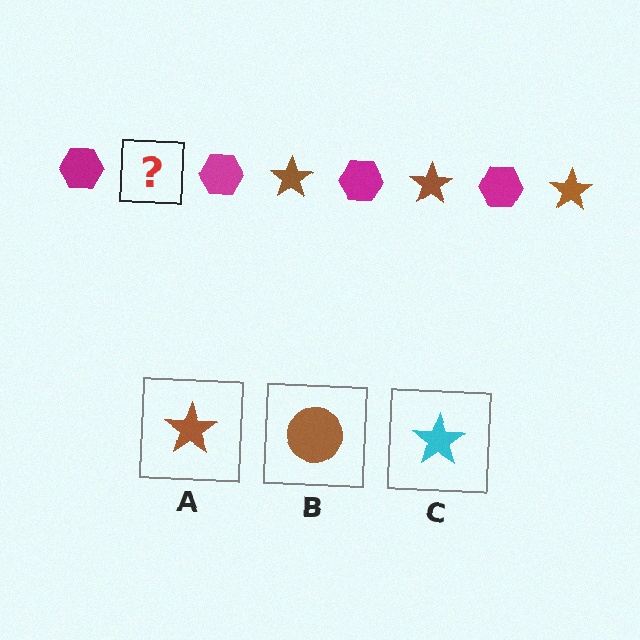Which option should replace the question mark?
Option A.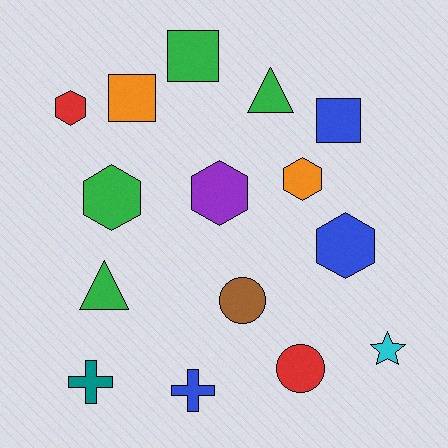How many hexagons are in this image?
There are 5 hexagons.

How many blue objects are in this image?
There are 3 blue objects.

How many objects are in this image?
There are 15 objects.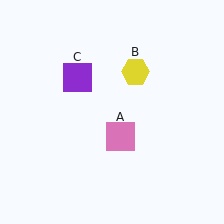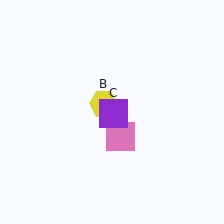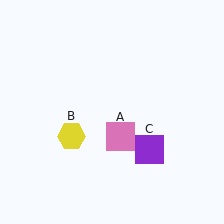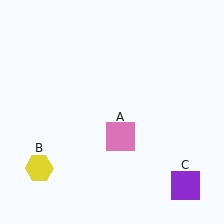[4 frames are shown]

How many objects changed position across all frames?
2 objects changed position: yellow hexagon (object B), purple square (object C).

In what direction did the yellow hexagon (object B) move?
The yellow hexagon (object B) moved down and to the left.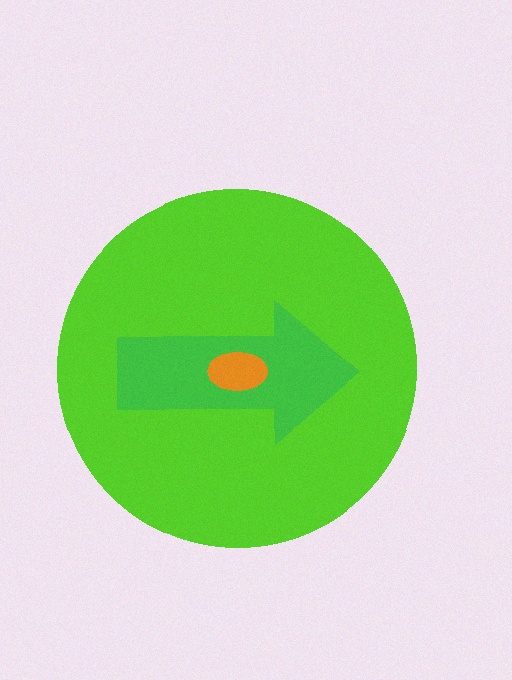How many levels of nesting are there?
3.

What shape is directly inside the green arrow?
The orange ellipse.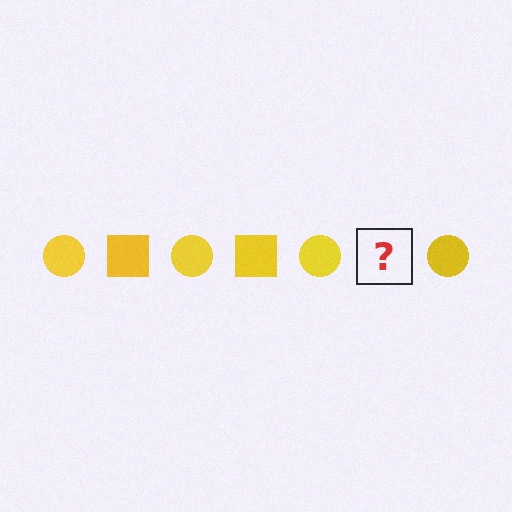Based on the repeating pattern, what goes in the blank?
The blank should be a yellow square.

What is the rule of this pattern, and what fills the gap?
The rule is that the pattern cycles through circle, square shapes in yellow. The gap should be filled with a yellow square.